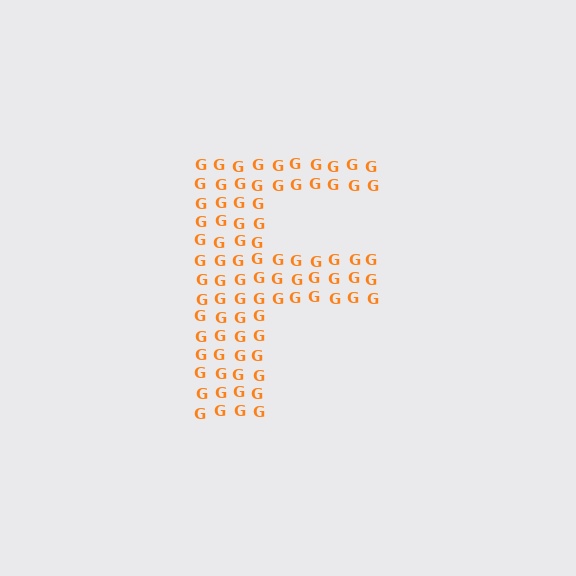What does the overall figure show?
The overall figure shows the letter F.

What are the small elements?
The small elements are letter G's.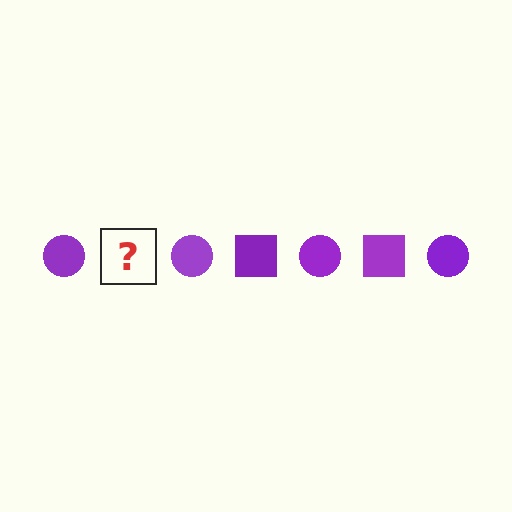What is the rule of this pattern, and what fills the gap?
The rule is that the pattern cycles through circle, square shapes in purple. The gap should be filled with a purple square.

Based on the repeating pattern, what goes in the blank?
The blank should be a purple square.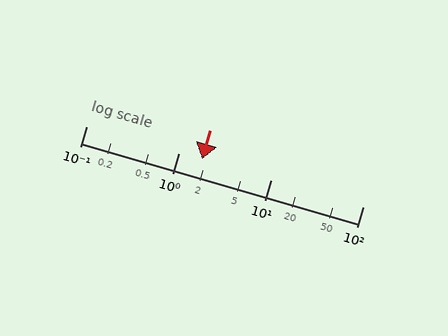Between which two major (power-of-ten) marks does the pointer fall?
The pointer is between 1 and 10.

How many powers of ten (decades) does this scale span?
The scale spans 3 decades, from 0.1 to 100.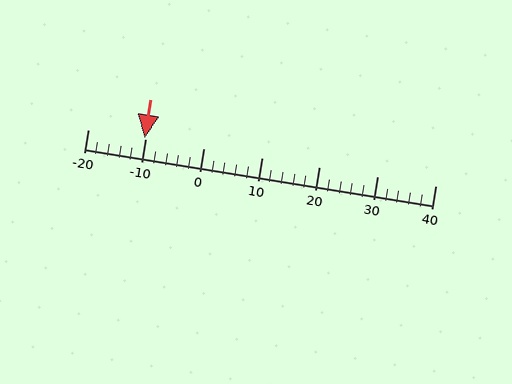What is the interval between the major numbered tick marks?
The major tick marks are spaced 10 units apart.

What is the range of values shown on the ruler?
The ruler shows values from -20 to 40.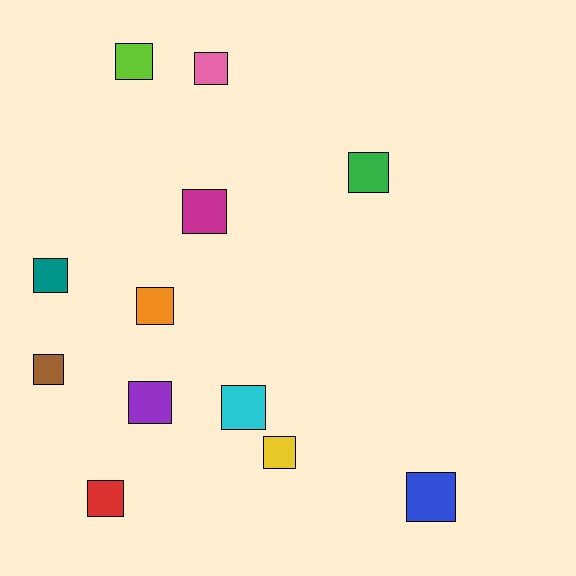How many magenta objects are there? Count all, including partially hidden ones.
There is 1 magenta object.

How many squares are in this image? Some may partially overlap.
There are 12 squares.